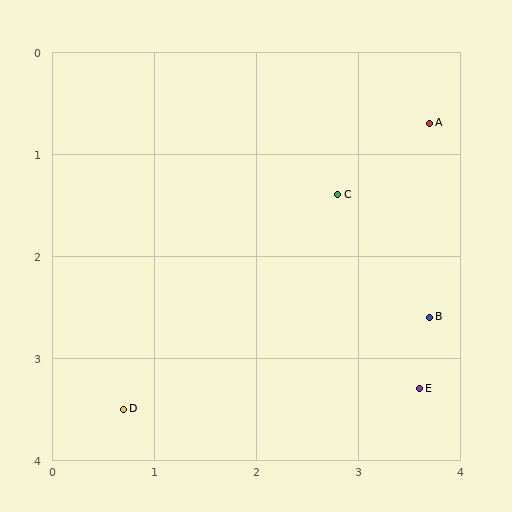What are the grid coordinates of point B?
Point B is at approximately (3.7, 2.6).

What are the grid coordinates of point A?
Point A is at approximately (3.7, 0.7).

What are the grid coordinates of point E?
Point E is at approximately (3.6, 3.3).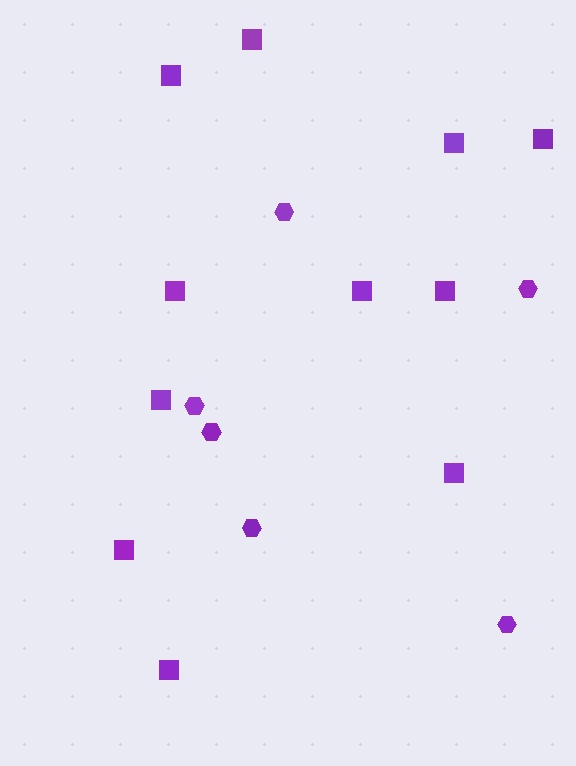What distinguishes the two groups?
There are 2 groups: one group of hexagons (6) and one group of squares (11).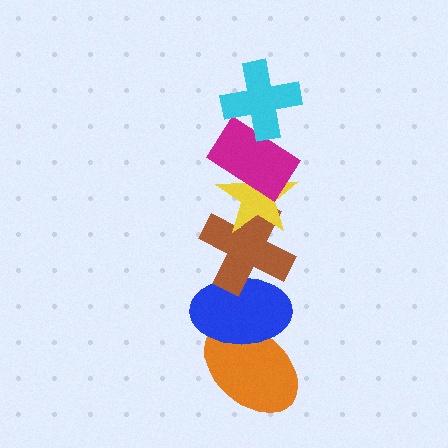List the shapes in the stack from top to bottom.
From top to bottom: the cyan cross, the magenta rectangle, the yellow star, the brown cross, the blue ellipse, the orange ellipse.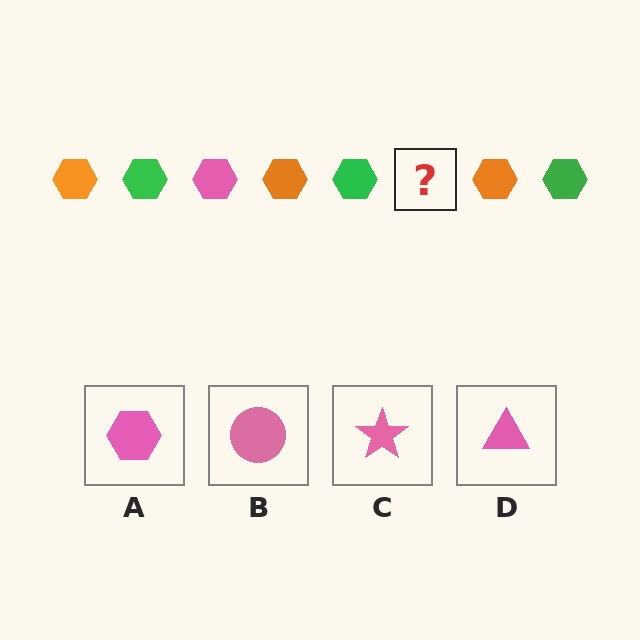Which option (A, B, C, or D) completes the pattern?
A.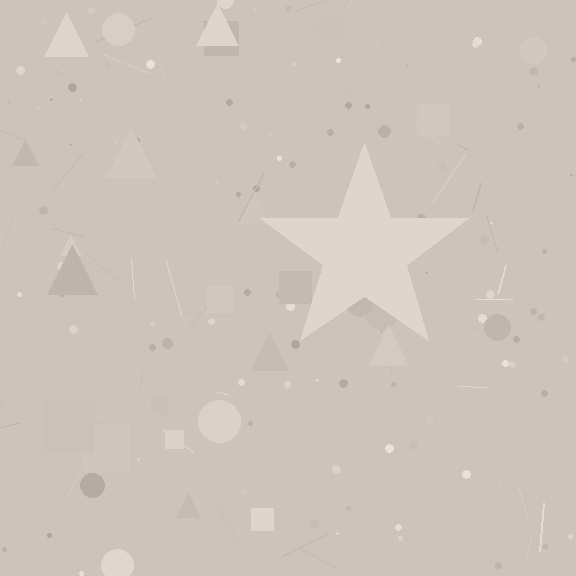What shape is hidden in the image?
A star is hidden in the image.